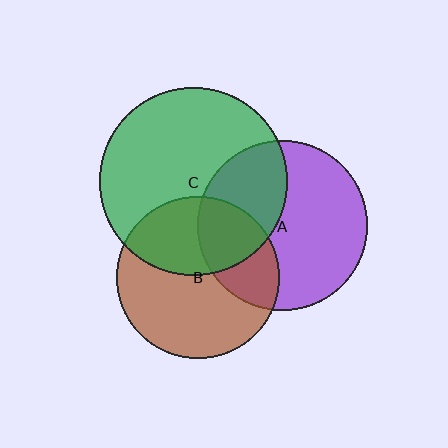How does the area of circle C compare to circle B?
Approximately 1.3 times.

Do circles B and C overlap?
Yes.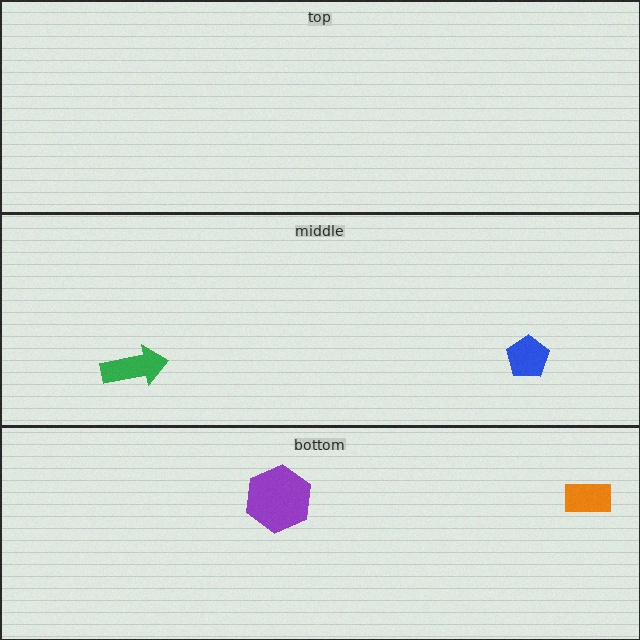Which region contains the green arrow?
The middle region.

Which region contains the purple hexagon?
The bottom region.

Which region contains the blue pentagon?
The middle region.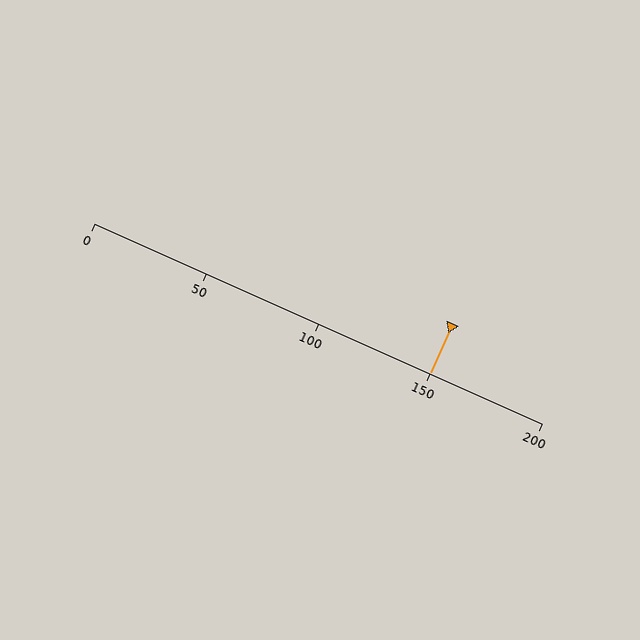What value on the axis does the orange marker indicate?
The marker indicates approximately 150.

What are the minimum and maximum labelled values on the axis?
The axis runs from 0 to 200.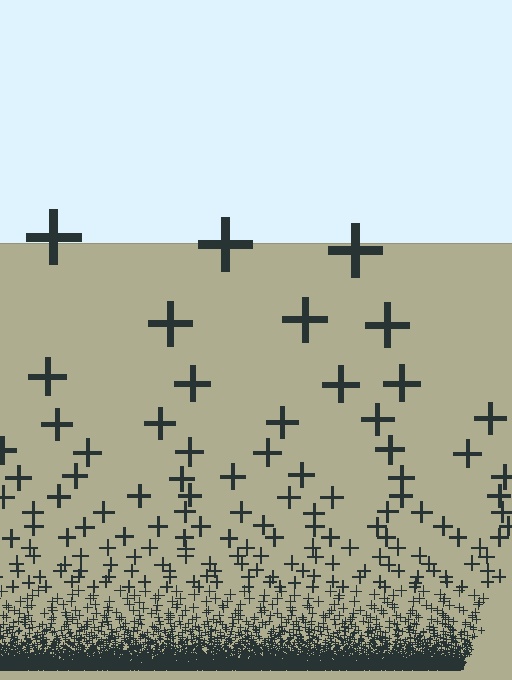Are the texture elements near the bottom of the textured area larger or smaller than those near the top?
Smaller. The gradient is inverted — elements near the bottom are smaller and denser.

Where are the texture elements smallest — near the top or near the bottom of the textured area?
Near the bottom.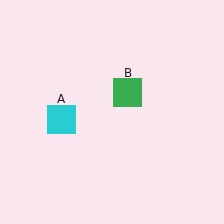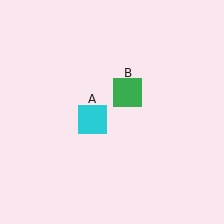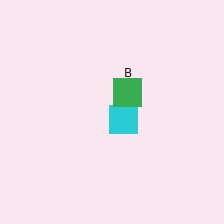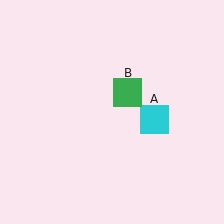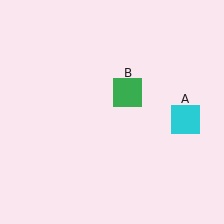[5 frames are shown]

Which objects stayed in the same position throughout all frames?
Green square (object B) remained stationary.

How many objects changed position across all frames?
1 object changed position: cyan square (object A).